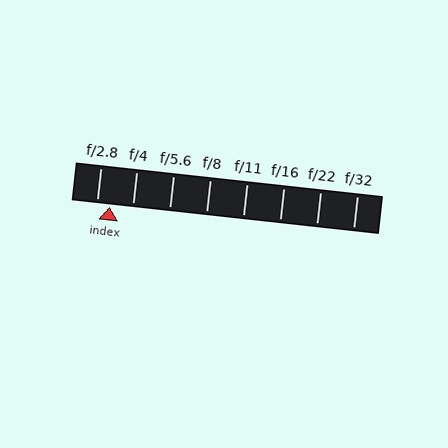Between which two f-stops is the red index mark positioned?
The index mark is between f/2.8 and f/4.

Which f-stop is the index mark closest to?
The index mark is closest to f/2.8.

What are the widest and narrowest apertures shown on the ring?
The widest aperture shown is f/2.8 and the narrowest is f/32.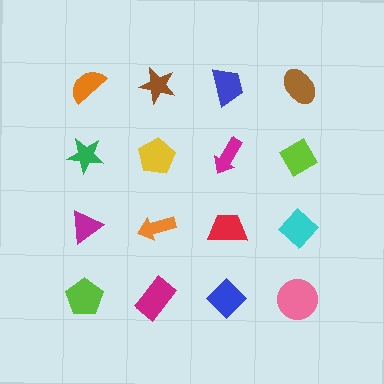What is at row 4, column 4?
A pink circle.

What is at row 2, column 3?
A magenta arrow.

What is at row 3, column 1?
A magenta triangle.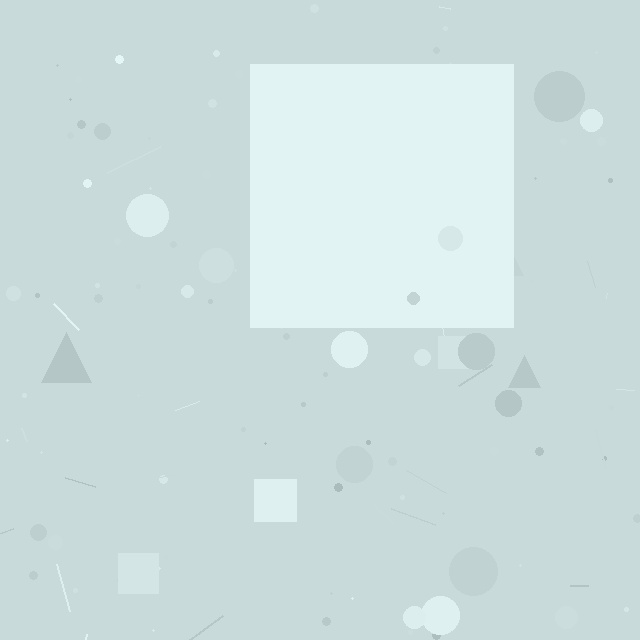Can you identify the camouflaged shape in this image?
The camouflaged shape is a square.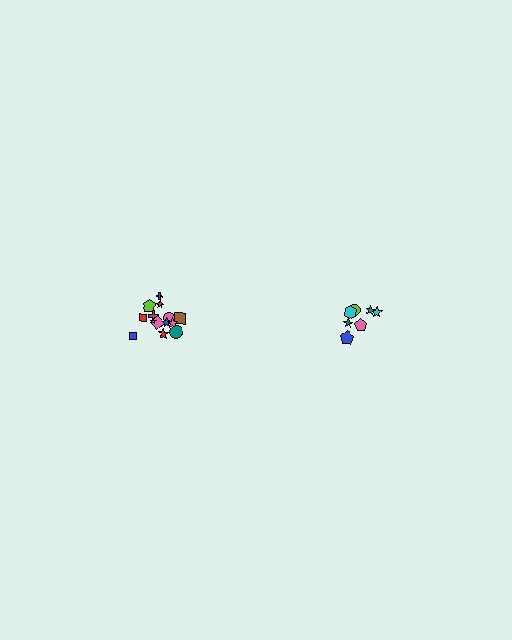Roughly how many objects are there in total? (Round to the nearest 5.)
Roughly 20 objects in total.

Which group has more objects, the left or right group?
The left group.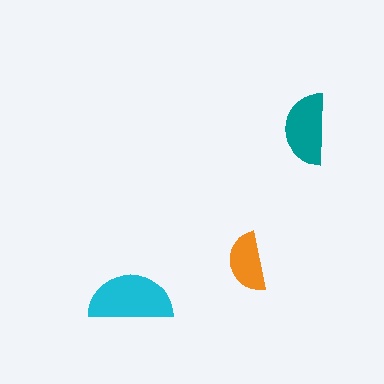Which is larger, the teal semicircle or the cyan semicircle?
The cyan one.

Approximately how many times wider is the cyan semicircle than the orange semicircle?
About 1.5 times wider.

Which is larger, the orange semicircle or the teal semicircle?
The teal one.